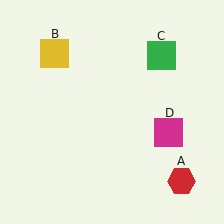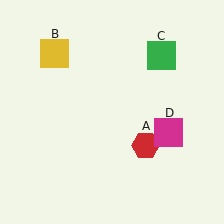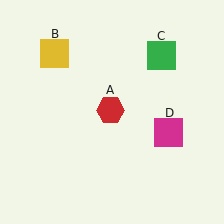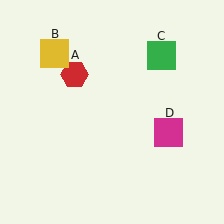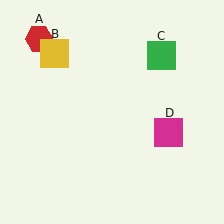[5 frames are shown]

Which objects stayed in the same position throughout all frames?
Yellow square (object B) and green square (object C) and magenta square (object D) remained stationary.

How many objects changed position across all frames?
1 object changed position: red hexagon (object A).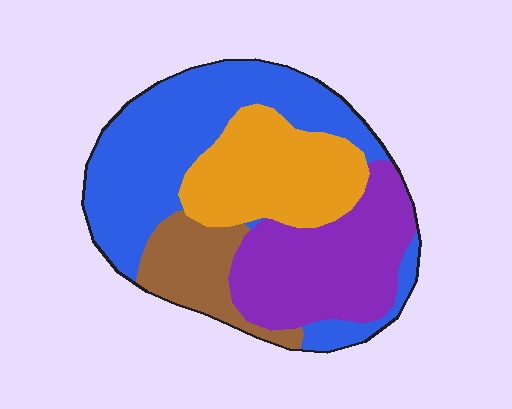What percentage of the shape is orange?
Orange covers 23% of the shape.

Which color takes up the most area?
Blue, at roughly 40%.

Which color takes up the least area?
Brown, at roughly 10%.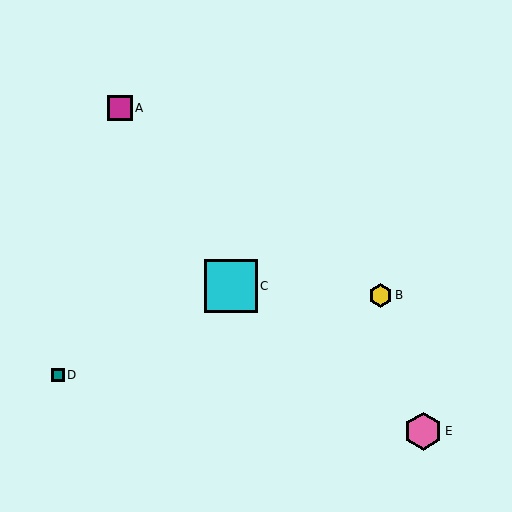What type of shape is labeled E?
Shape E is a pink hexagon.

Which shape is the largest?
The cyan square (labeled C) is the largest.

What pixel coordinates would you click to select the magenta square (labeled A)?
Click at (120, 108) to select the magenta square A.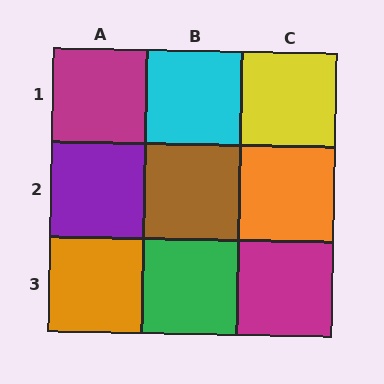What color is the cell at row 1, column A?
Magenta.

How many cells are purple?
1 cell is purple.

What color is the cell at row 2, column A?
Purple.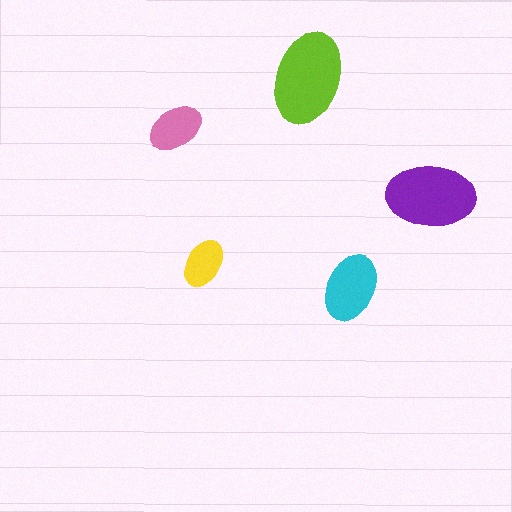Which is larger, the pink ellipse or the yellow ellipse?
The pink one.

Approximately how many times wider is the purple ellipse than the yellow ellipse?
About 2 times wider.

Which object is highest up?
The lime ellipse is topmost.